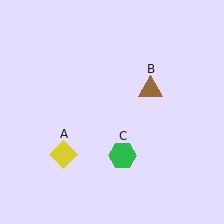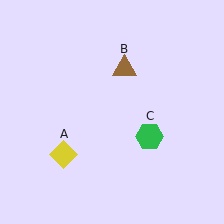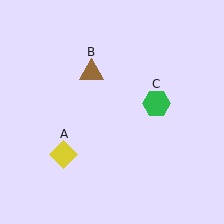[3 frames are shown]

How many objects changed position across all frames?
2 objects changed position: brown triangle (object B), green hexagon (object C).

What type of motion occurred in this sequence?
The brown triangle (object B), green hexagon (object C) rotated counterclockwise around the center of the scene.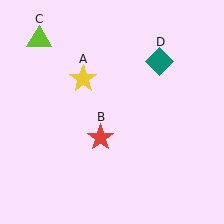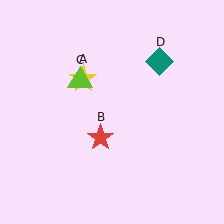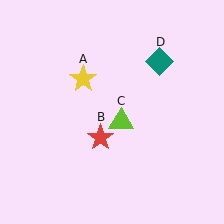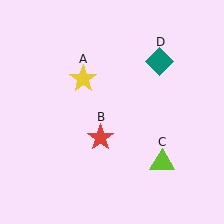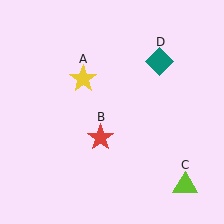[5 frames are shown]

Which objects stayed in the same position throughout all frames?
Yellow star (object A) and red star (object B) and teal diamond (object D) remained stationary.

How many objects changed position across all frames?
1 object changed position: lime triangle (object C).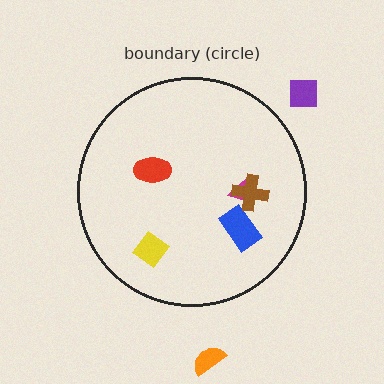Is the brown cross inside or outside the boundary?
Inside.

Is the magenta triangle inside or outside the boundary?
Inside.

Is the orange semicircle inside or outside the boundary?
Outside.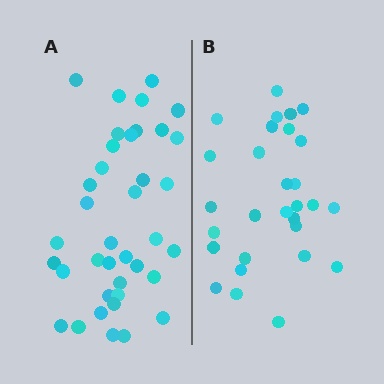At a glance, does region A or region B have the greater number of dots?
Region A (the left region) has more dots.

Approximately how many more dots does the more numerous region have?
Region A has roughly 8 or so more dots than region B.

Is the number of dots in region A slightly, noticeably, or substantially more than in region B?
Region A has noticeably more, but not dramatically so. The ratio is roughly 1.3 to 1.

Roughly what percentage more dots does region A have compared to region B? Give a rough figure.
About 30% more.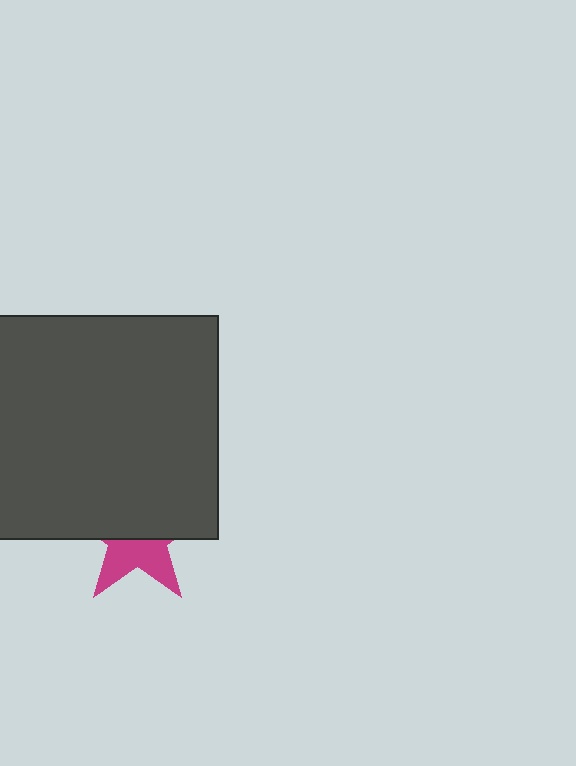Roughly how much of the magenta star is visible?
A small part of it is visible (roughly 43%).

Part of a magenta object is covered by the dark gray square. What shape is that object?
It is a star.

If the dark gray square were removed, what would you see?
You would see the complete magenta star.